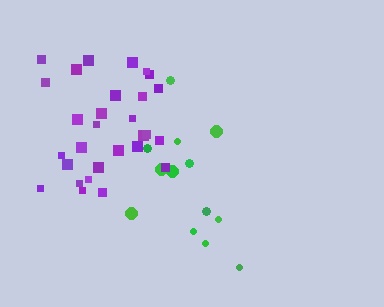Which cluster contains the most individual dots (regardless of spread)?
Purple (30).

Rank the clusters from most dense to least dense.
purple, green.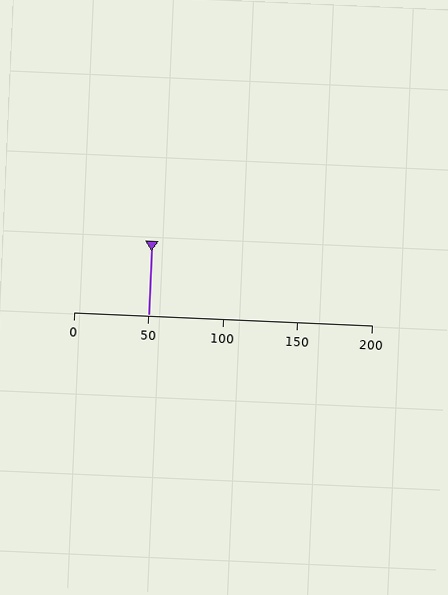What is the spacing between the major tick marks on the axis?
The major ticks are spaced 50 apart.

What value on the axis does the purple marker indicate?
The marker indicates approximately 50.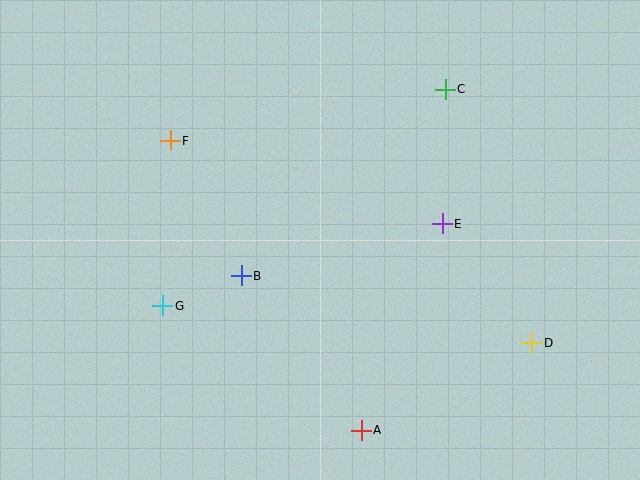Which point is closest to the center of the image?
Point B at (241, 276) is closest to the center.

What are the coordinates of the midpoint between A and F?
The midpoint between A and F is at (266, 285).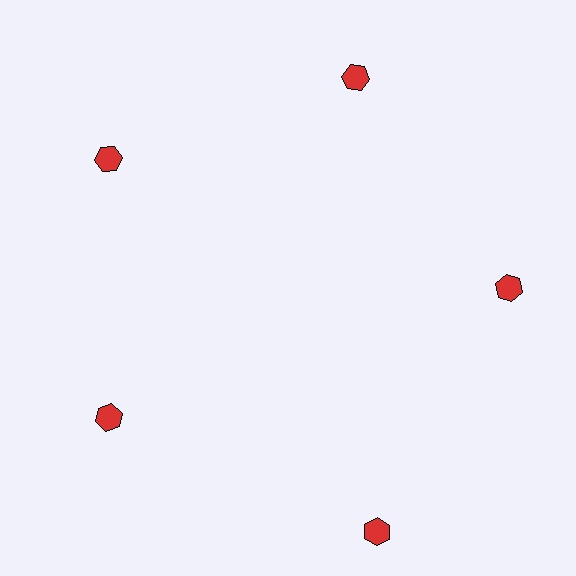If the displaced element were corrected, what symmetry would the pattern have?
It would have 5-fold rotational symmetry — the pattern would map onto itself every 72 degrees.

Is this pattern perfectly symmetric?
No. The 5 red hexagons are arranged in a ring, but one element near the 5 o'clock position is pushed outward from the center, breaking the 5-fold rotational symmetry.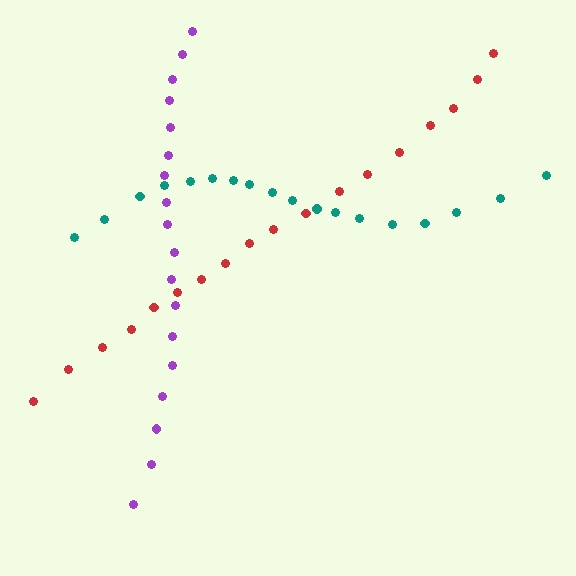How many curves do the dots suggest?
There are 3 distinct paths.